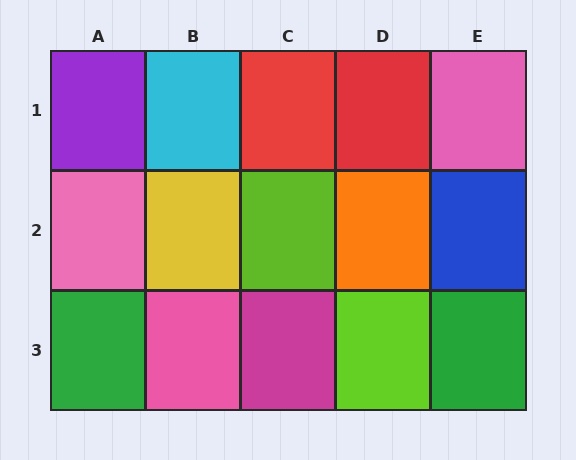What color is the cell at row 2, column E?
Blue.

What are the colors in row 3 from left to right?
Green, pink, magenta, lime, green.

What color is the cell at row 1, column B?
Cyan.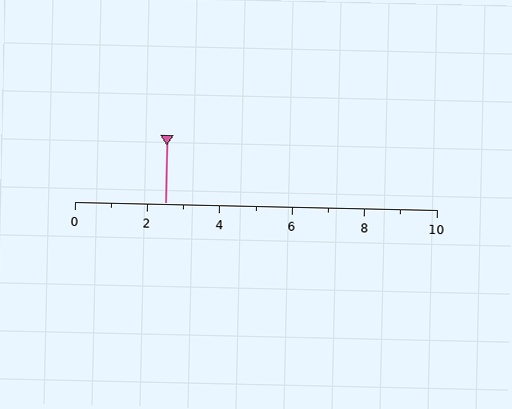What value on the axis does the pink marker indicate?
The marker indicates approximately 2.5.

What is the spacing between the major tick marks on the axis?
The major ticks are spaced 2 apart.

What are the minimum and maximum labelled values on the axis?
The axis runs from 0 to 10.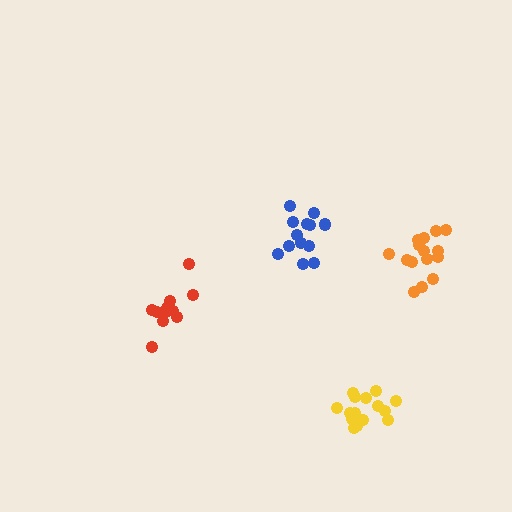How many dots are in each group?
Group 1: 15 dots, Group 2: 15 dots, Group 3: 12 dots, Group 4: 14 dots (56 total).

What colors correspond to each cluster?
The clusters are colored: orange, yellow, red, blue.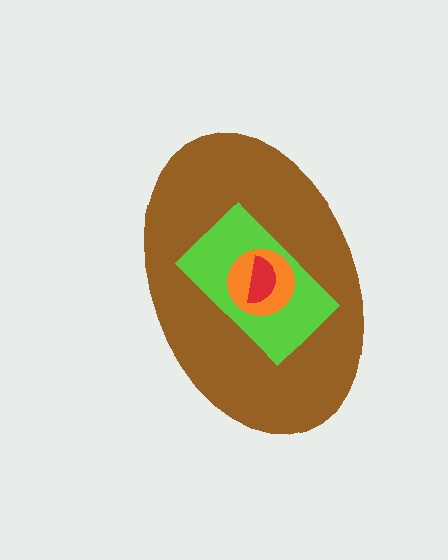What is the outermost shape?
The brown ellipse.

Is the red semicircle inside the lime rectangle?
Yes.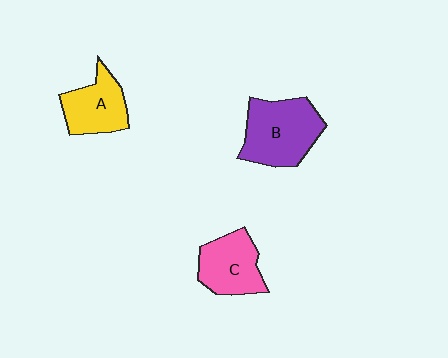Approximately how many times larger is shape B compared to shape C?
Approximately 1.3 times.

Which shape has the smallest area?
Shape A (yellow).